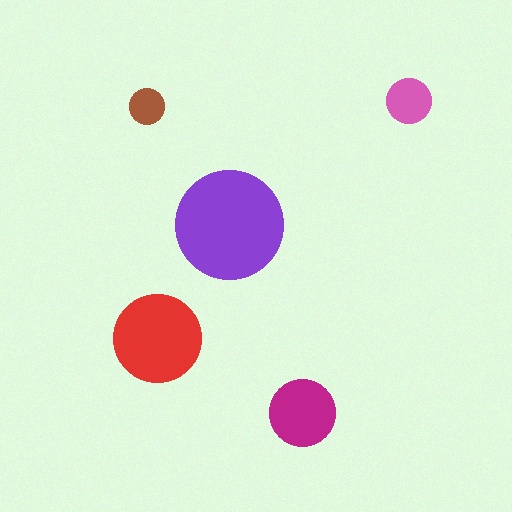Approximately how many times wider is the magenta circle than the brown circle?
About 2 times wider.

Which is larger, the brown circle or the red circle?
The red one.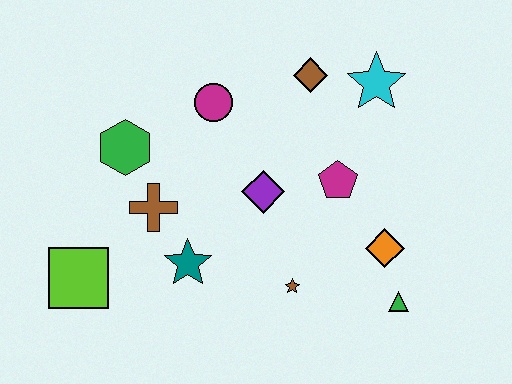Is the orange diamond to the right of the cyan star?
Yes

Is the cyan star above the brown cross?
Yes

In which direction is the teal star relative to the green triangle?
The teal star is to the left of the green triangle.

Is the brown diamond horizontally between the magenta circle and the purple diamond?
No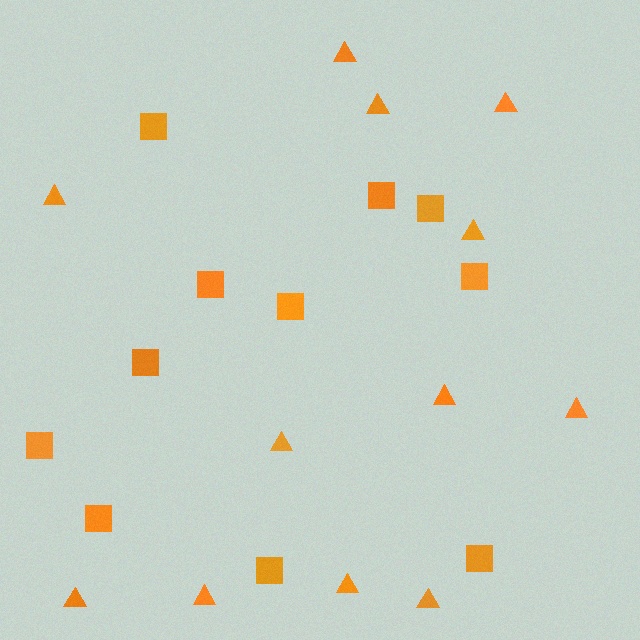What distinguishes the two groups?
There are 2 groups: one group of triangles (12) and one group of squares (11).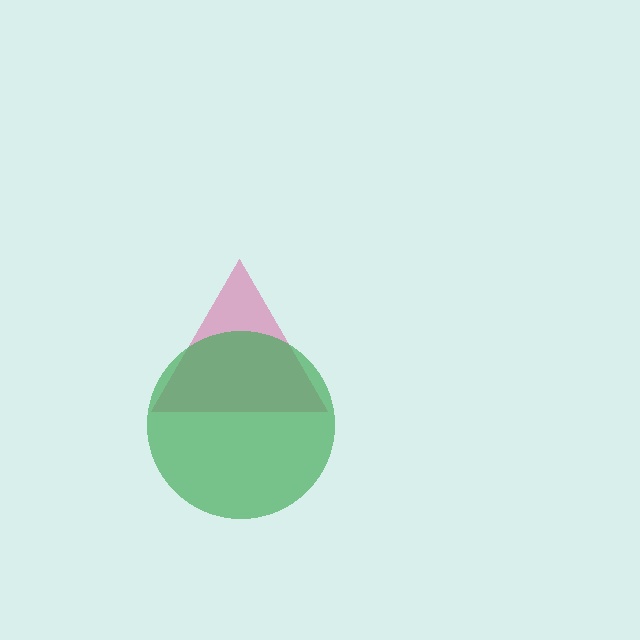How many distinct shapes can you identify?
There are 2 distinct shapes: a magenta triangle, a green circle.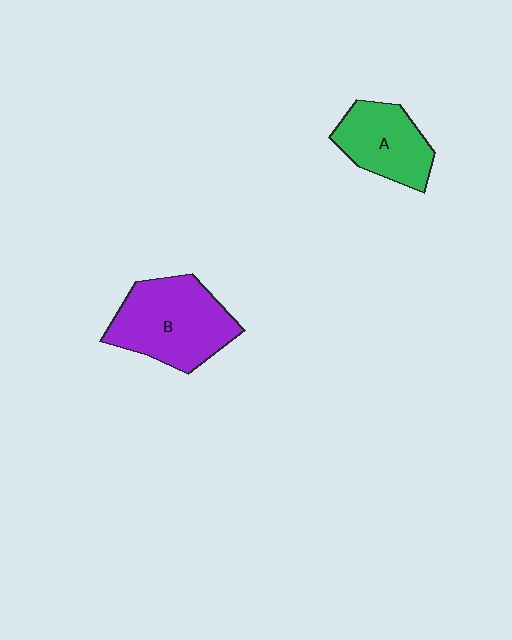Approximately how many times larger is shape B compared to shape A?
Approximately 1.4 times.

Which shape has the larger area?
Shape B (purple).